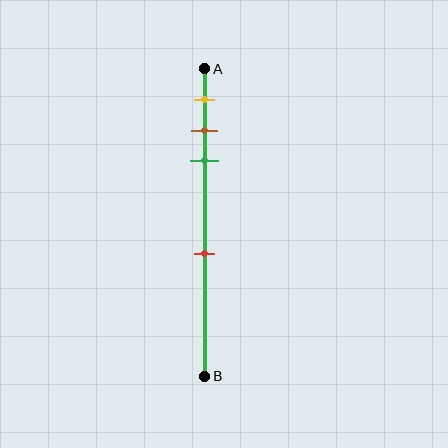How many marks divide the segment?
There are 4 marks dividing the segment.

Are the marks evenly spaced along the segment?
No, the marks are not evenly spaced.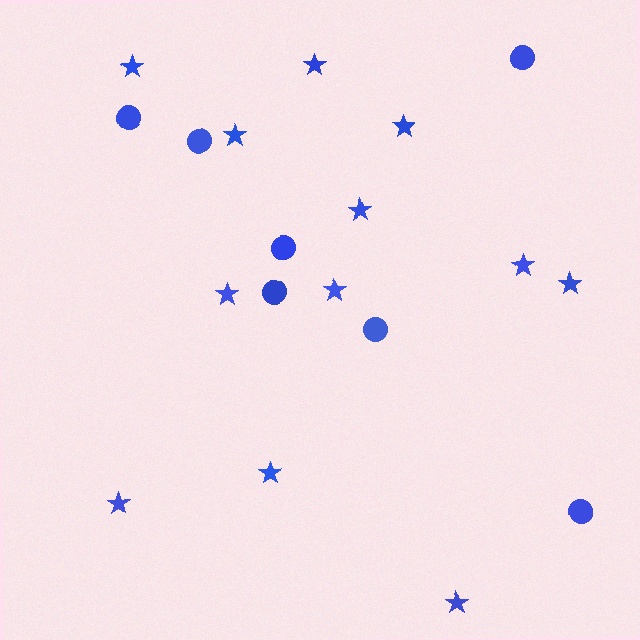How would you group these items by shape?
There are 2 groups: one group of circles (7) and one group of stars (12).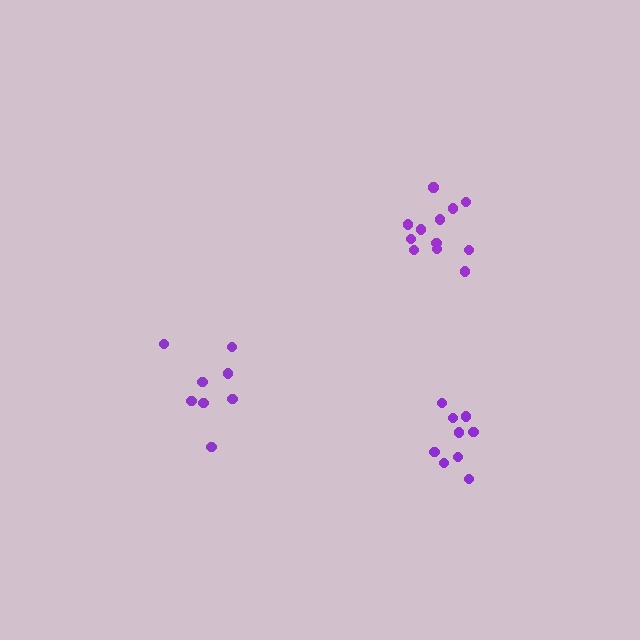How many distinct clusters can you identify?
There are 3 distinct clusters.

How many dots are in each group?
Group 1: 12 dots, Group 2: 9 dots, Group 3: 8 dots (29 total).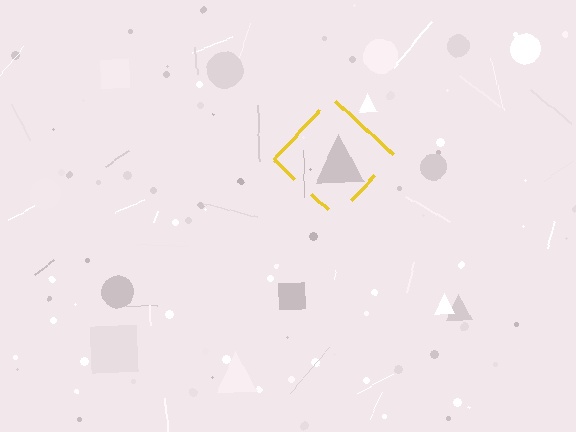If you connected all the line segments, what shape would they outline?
They would outline a diamond.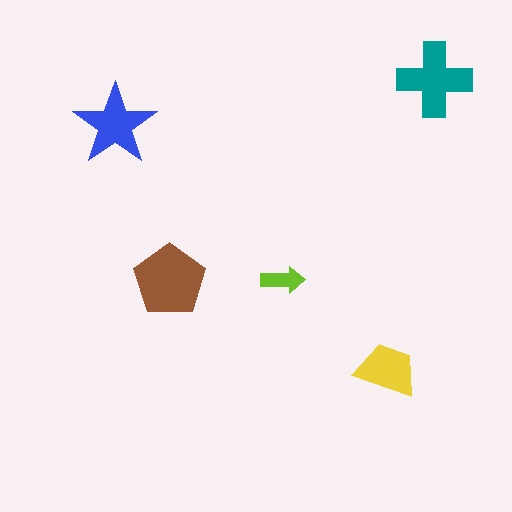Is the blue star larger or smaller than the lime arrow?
Larger.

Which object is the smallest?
The lime arrow.